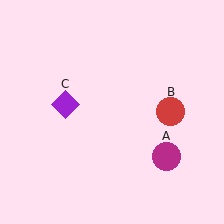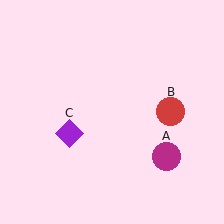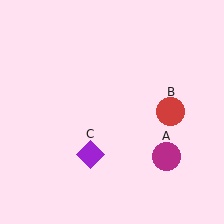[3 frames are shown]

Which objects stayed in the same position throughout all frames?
Magenta circle (object A) and red circle (object B) remained stationary.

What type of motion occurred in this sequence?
The purple diamond (object C) rotated counterclockwise around the center of the scene.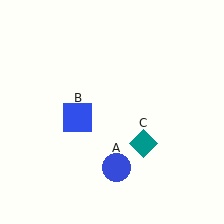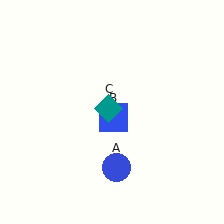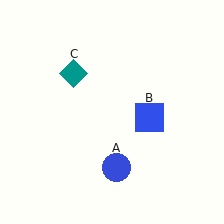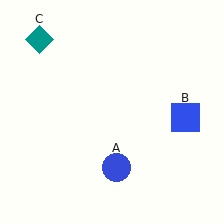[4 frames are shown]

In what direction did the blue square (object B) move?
The blue square (object B) moved right.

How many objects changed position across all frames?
2 objects changed position: blue square (object B), teal diamond (object C).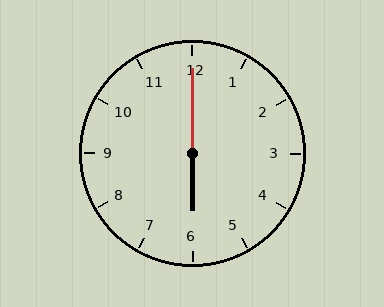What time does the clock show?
6:00.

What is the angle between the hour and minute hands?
Approximately 180 degrees.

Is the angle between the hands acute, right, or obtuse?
It is obtuse.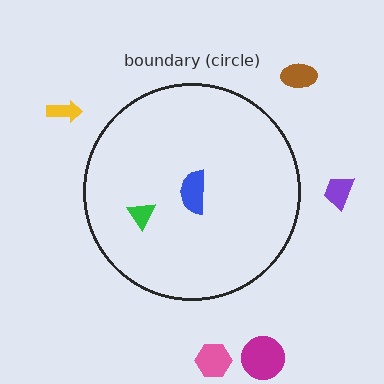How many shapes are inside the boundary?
2 inside, 5 outside.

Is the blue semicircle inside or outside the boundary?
Inside.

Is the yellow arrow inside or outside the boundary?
Outside.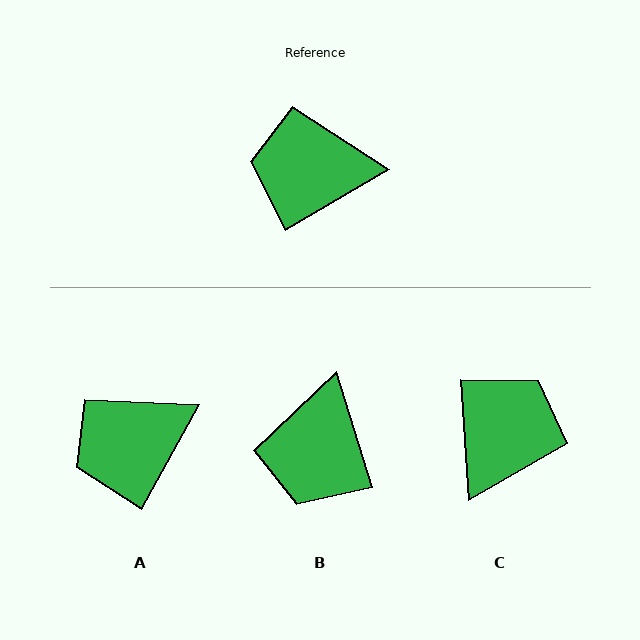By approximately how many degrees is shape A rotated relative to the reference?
Approximately 30 degrees counter-clockwise.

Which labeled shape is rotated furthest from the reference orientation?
C, about 117 degrees away.